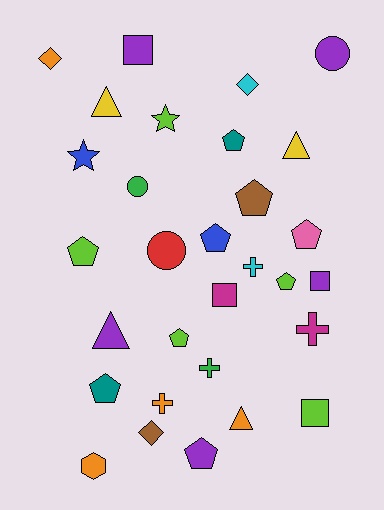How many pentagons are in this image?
There are 9 pentagons.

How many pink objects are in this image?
There is 1 pink object.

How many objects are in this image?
There are 30 objects.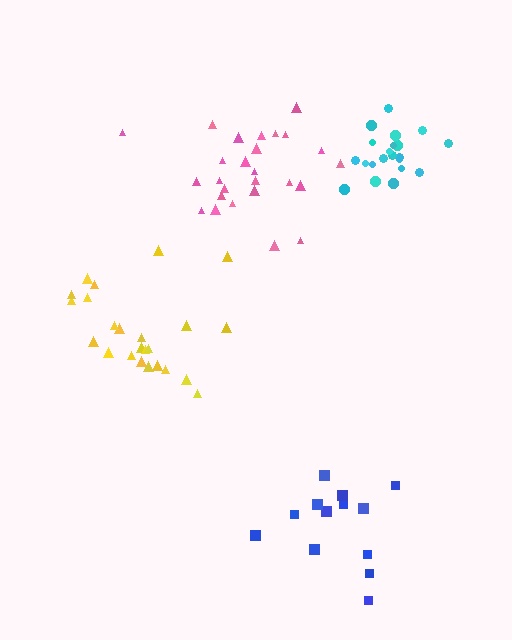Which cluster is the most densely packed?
Cyan.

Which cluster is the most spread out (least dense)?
Blue.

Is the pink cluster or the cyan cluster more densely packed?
Cyan.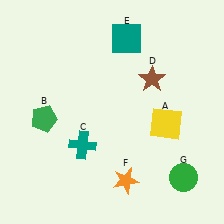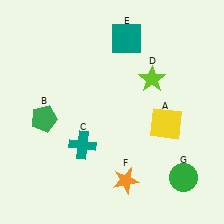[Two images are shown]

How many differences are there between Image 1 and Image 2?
There is 1 difference between the two images.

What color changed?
The star (D) changed from brown in Image 1 to lime in Image 2.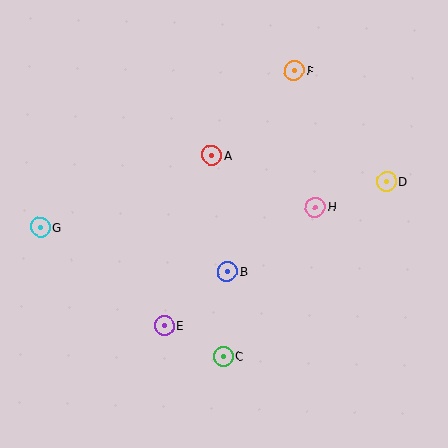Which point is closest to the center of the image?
Point B at (227, 271) is closest to the center.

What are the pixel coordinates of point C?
Point C is at (223, 356).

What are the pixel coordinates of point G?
Point G is at (40, 227).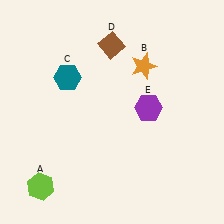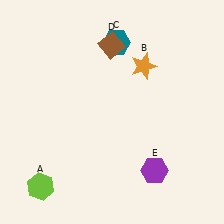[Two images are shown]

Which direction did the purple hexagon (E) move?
The purple hexagon (E) moved down.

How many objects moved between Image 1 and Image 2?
2 objects moved between the two images.